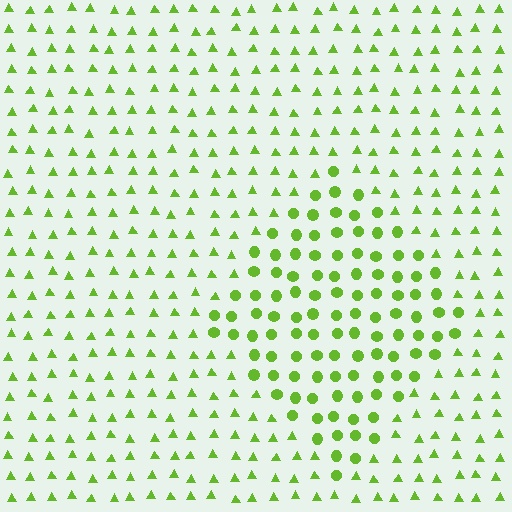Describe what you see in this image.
The image is filled with small lime elements arranged in a uniform grid. A diamond-shaped region contains circles, while the surrounding area contains triangles. The boundary is defined purely by the change in element shape.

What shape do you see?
I see a diamond.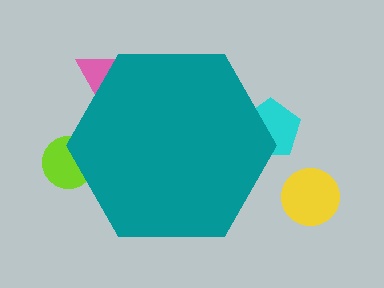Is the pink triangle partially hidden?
Yes, the pink triangle is partially hidden behind the teal hexagon.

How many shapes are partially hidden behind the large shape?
3 shapes are partially hidden.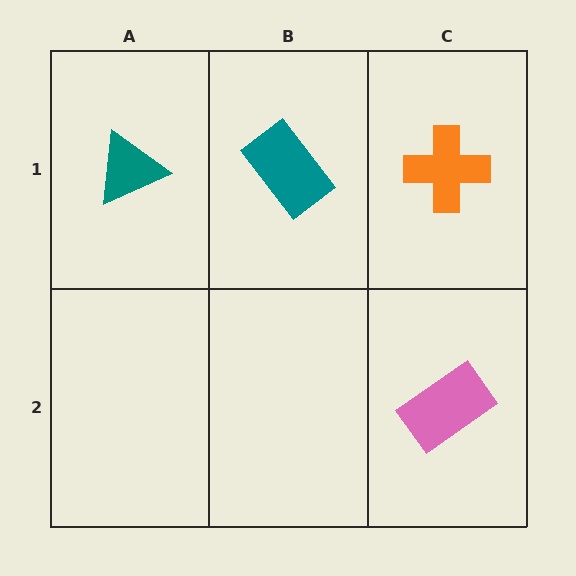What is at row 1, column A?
A teal triangle.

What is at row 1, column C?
An orange cross.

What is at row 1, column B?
A teal rectangle.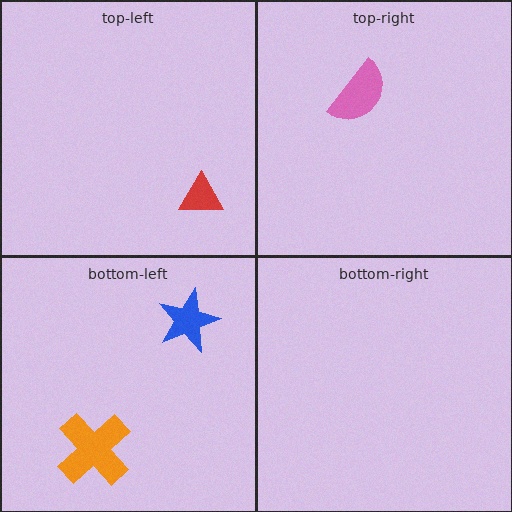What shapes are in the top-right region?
The pink semicircle.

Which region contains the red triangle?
The top-left region.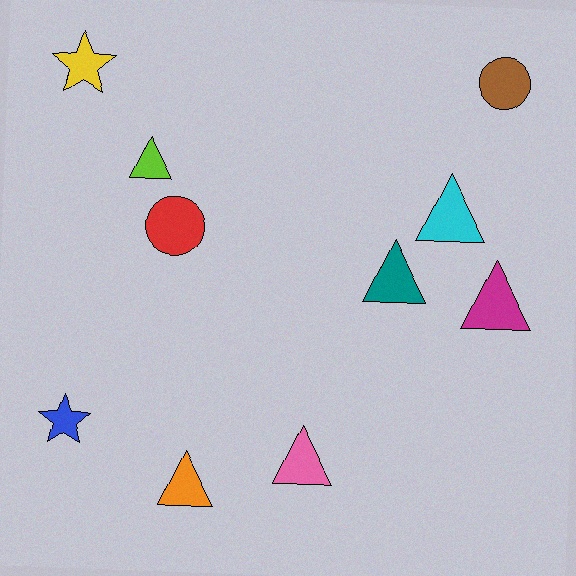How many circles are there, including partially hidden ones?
There are 2 circles.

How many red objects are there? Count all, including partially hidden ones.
There is 1 red object.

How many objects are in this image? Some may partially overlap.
There are 10 objects.